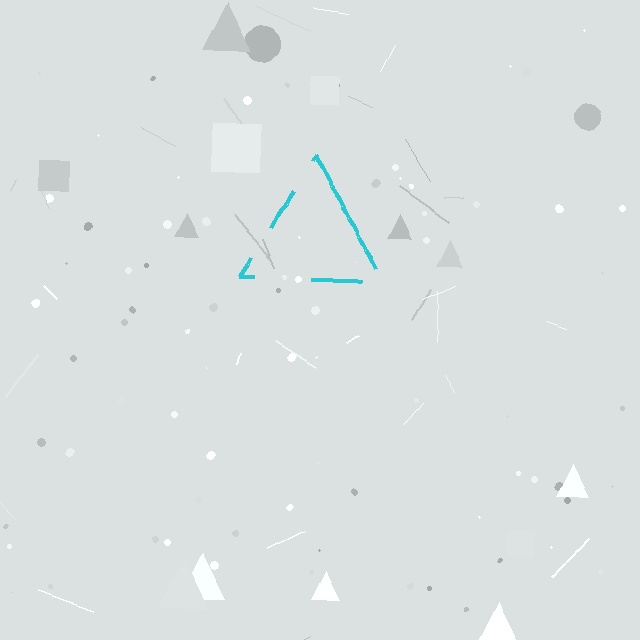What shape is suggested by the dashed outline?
The dashed outline suggests a triangle.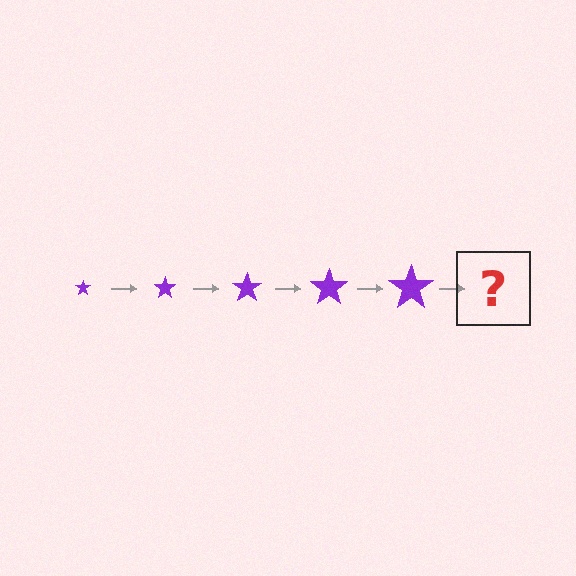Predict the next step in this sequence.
The next step is a purple star, larger than the previous one.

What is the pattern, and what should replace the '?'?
The pattern is that the star gets progressively larger each step. The '?' should be a purple star, larger than the previous one.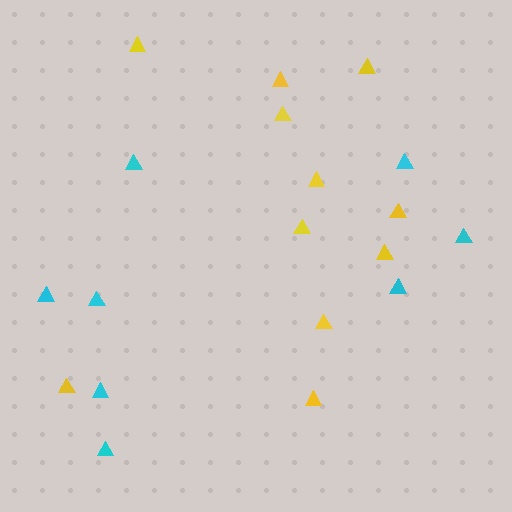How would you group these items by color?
There are 2 groups: one group of cyan triangles (8) and one group of yellow triangles (11).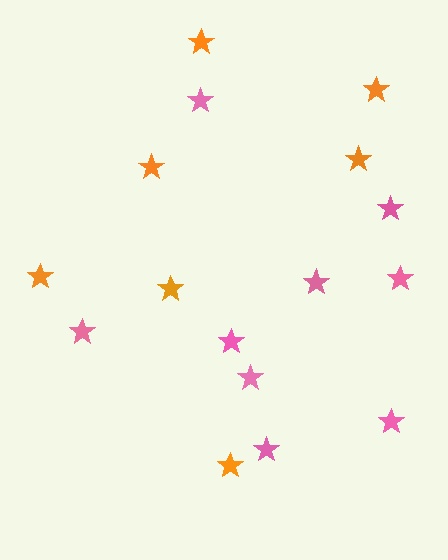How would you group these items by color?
There are 2 groups: one group of orange stars (7) and one group of pink stars (9).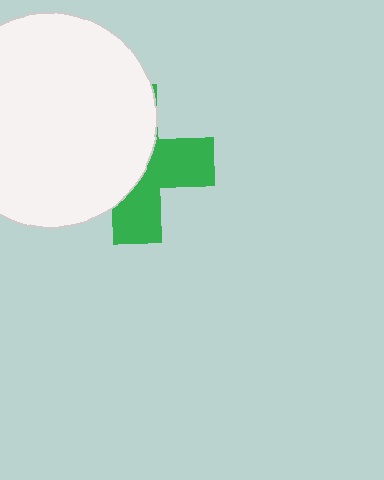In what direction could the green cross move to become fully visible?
The green cross could move right. That would shift it out from behind the white circle entirely.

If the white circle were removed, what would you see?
You would see the complete green cross.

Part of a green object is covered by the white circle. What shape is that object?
It is a cross.